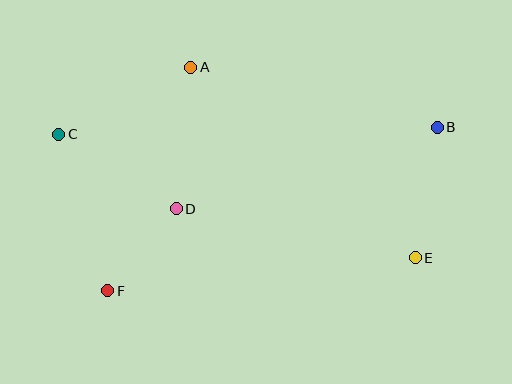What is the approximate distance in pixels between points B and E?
The distance between B and E is approximately 132 pixels.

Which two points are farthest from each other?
Points B and C are farthest from each other.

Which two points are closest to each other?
Points D and F are closest to each other.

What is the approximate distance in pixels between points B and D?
The distance between B and D is approximately 274 pixels.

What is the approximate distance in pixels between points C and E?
The distance between C and E is approximately 377 pixels.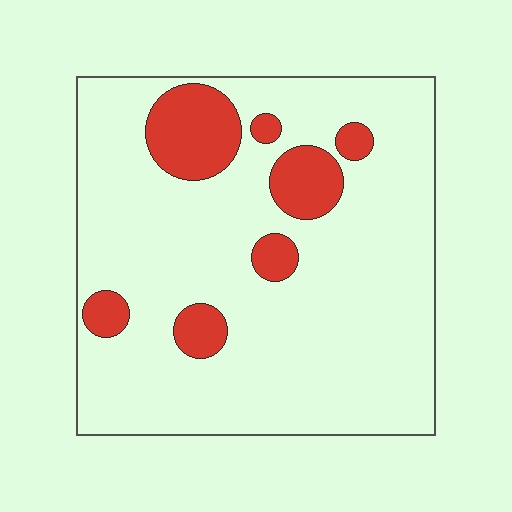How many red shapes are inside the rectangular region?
7.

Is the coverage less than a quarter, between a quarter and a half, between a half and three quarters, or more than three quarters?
Less than a quarter.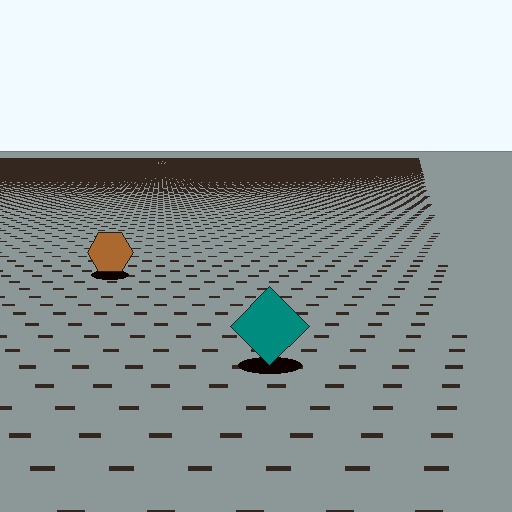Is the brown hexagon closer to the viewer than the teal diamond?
No. The teal diamond is closer — you can tell from the texture gradient: the ground texture is coarser near it.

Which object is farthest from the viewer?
The brown hexagon is farthest from the viewer. It appears smaller and the ground texture around it is denser.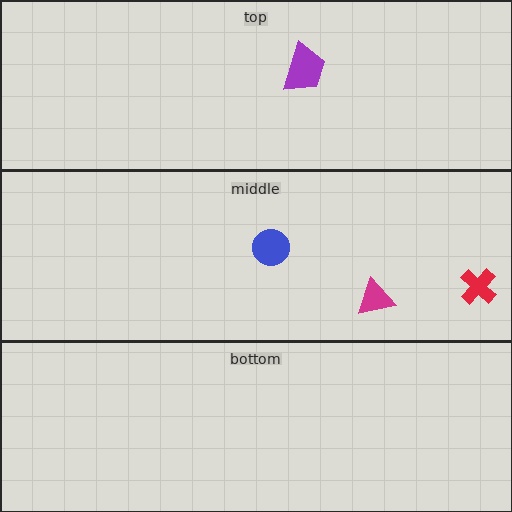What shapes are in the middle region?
The magenta triangle, the red cross, the blue circle.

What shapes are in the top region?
The purple trapezoid.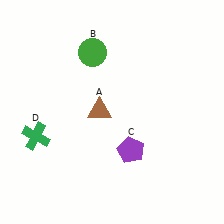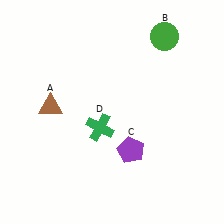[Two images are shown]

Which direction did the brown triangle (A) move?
The brown triangle (A) moved left.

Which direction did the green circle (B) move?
The green circle (B) moved right.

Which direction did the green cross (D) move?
The green cross (D) moved right.